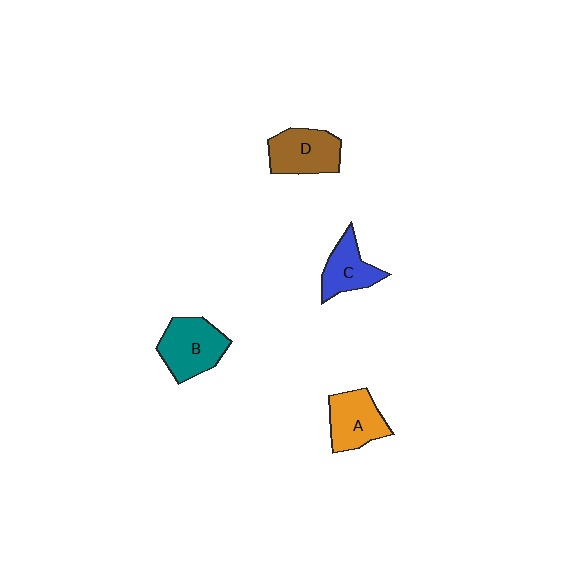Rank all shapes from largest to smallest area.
From largest to smallest: B (teal), D (brown), A (orange), C (blue).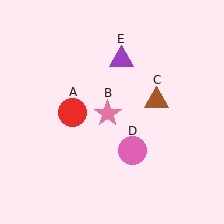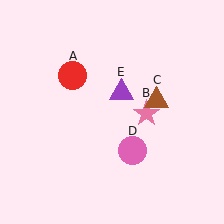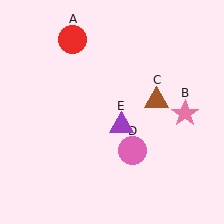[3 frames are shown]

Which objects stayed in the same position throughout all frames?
Brown triangle (object C) and pink circle (object D) remained stationary.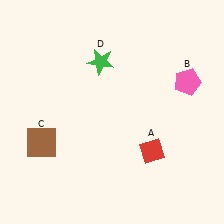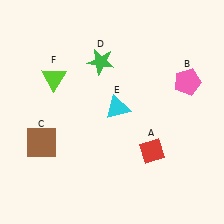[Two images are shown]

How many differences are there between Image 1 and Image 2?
There are 2 differences between the two images.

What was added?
A cyan triangle (E), a lime triangle (F) were added in Image 2.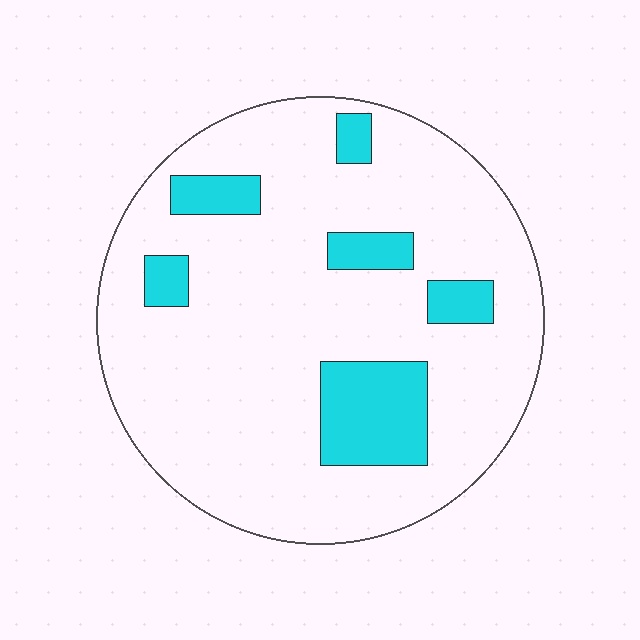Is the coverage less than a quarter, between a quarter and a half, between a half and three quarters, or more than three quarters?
Less than a quarter.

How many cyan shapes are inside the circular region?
6.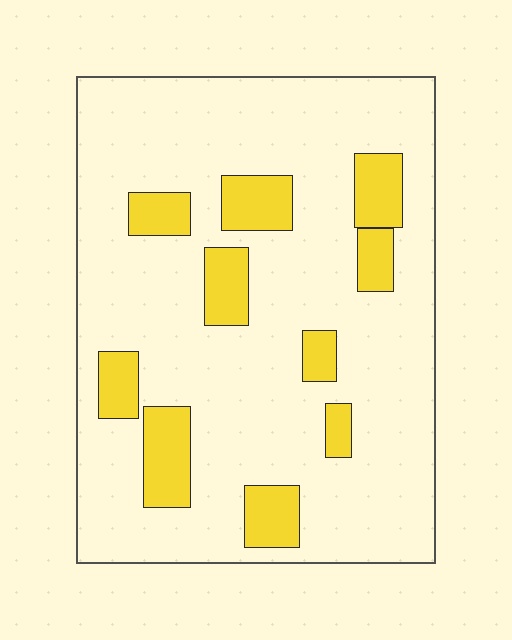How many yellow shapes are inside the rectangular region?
10.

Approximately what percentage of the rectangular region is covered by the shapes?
Approximately 20%.